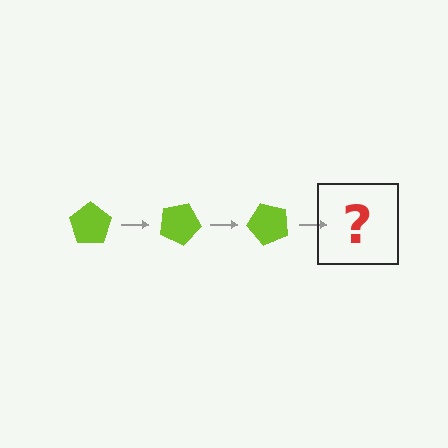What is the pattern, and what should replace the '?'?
The pattern is that the pentagon rotates 25 degrees each step. The '?' should be a lime pentagon rotated 75 degrees.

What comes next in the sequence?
The next element should be a lime pentagon rotated 75 degrees.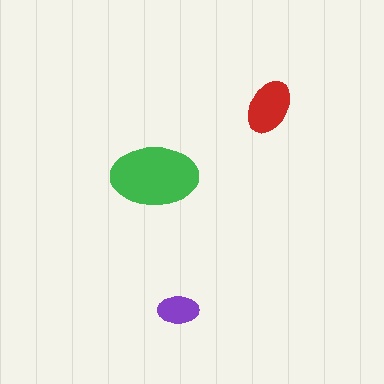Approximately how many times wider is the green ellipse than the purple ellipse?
About 2 times wider.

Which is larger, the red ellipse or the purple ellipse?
The red one.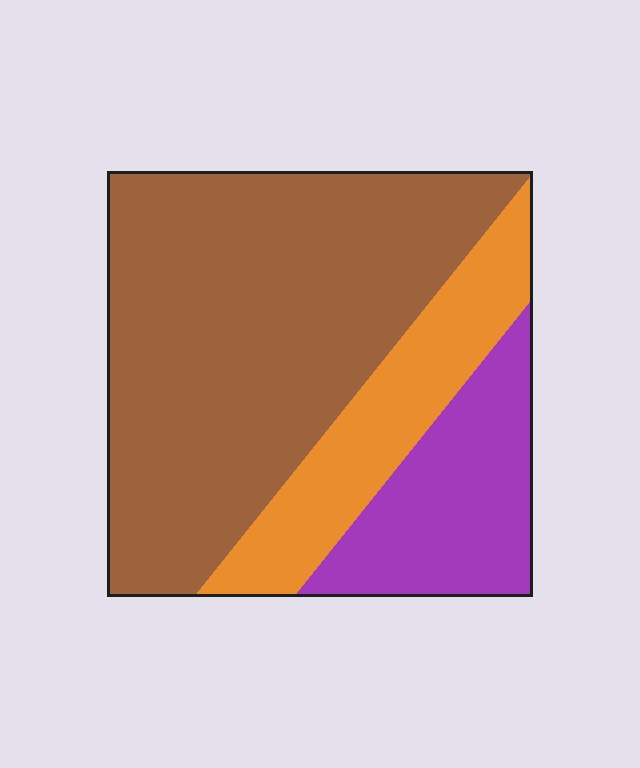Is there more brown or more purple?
Brown.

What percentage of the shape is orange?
Orange takes up about one fifth (1/5) of the shape.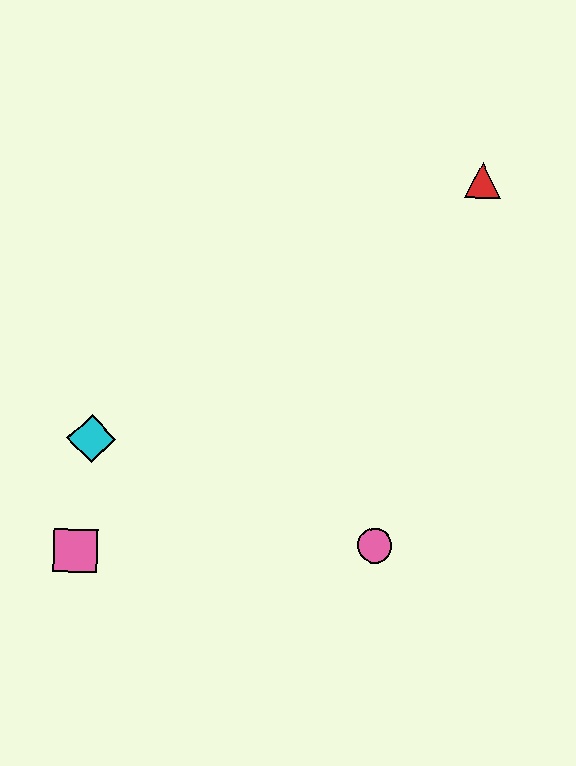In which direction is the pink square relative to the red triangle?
The pink square is to the left of the red triangle.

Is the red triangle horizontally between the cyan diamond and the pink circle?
No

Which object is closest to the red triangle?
The pink circle is closest to the red triangle.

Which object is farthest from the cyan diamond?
The red triangle is farthest from the cyan diamond.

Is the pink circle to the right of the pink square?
Yes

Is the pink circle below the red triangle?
Yes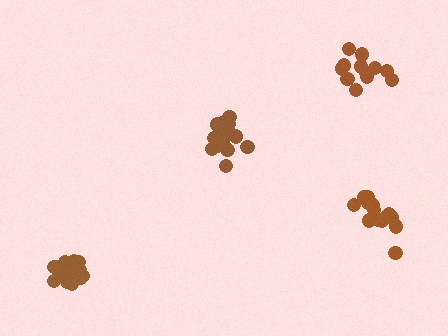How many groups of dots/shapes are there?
There are 4 groups.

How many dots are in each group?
Group 1: 18 dots, Group 2: 15 dots, Group 3: 12 dots, Group 4: 14 dots (59 total).